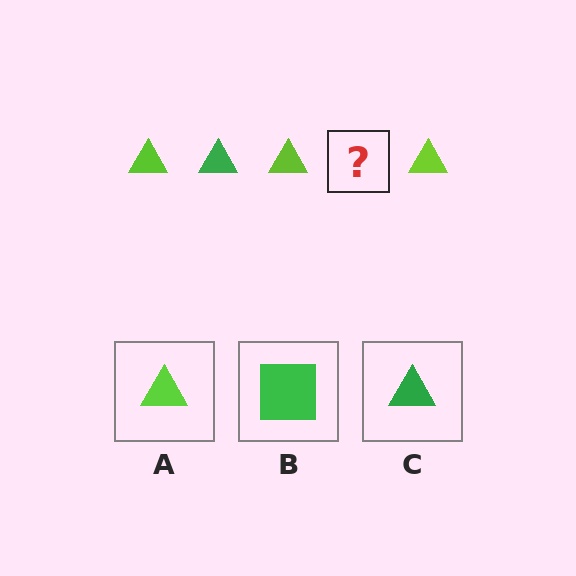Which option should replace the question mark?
Option C.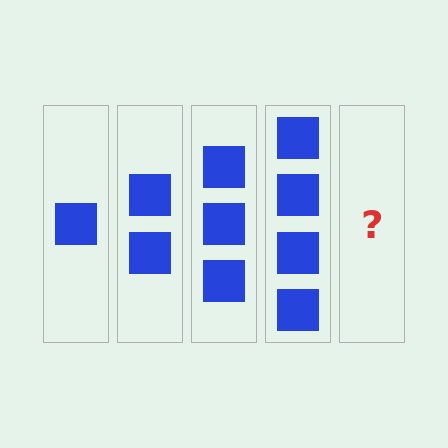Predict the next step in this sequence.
The next step is 5 squares.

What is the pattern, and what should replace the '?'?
The pattern is that each step adds one more square. The '?' should be 5 squares.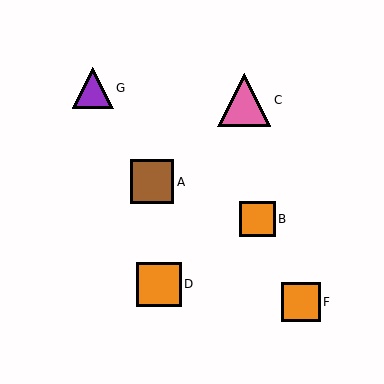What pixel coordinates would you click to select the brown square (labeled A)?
Click at (152, 182) to select the brown square A.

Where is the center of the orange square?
The center of the orange square is at (159, 284).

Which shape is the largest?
The pink triangle (labeled C) is the largest.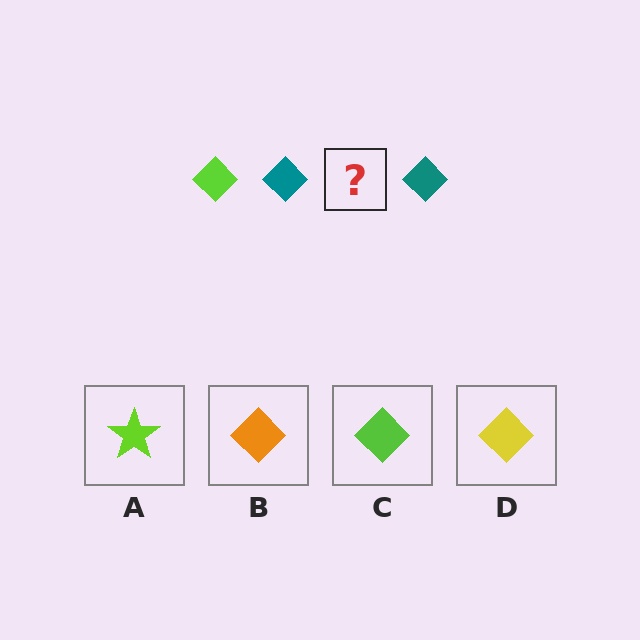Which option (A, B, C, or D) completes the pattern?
C.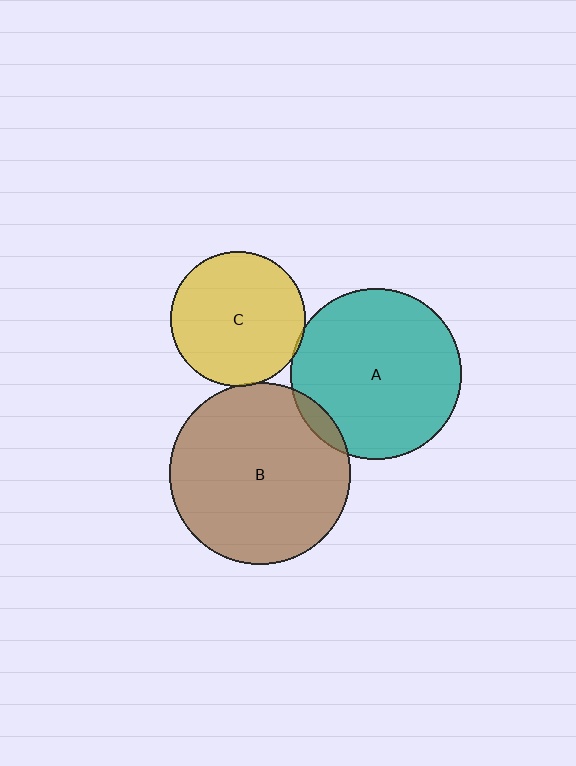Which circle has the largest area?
Circle B (brown).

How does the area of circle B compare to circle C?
Approximately 1.8 times.